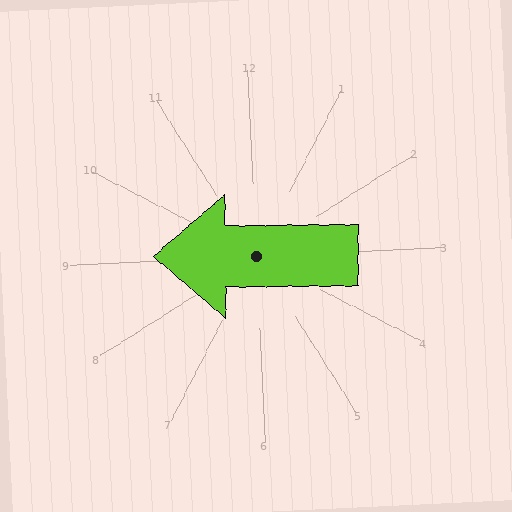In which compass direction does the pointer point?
West.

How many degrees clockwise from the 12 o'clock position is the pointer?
Approximately 272 degrees.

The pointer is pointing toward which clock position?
Roughly 9 o'clock.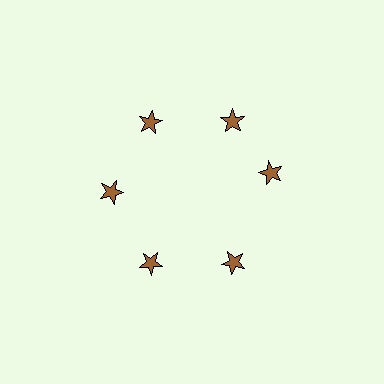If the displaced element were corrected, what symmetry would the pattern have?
It would have 6-fold rotational symmetry — the pattern would map onto itself every 60 degrees.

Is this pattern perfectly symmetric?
No. The 6 brown stars are arranged in a ring, but one element near the 3 o'clock position is rotated out of alignment along the ring, breaking the 6-fold rotational symmetry.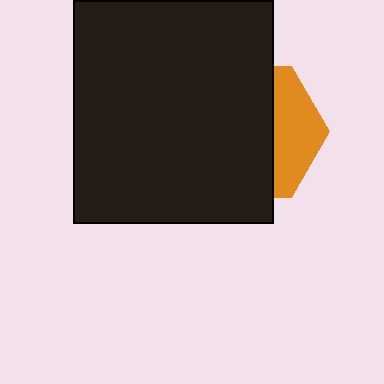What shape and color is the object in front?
The object in front is a black rectangle.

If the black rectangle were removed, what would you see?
You would see the complete orange hexagon.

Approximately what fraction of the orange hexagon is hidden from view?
Roughly 67% of the orange hexagon is hidden behind the black rectangle.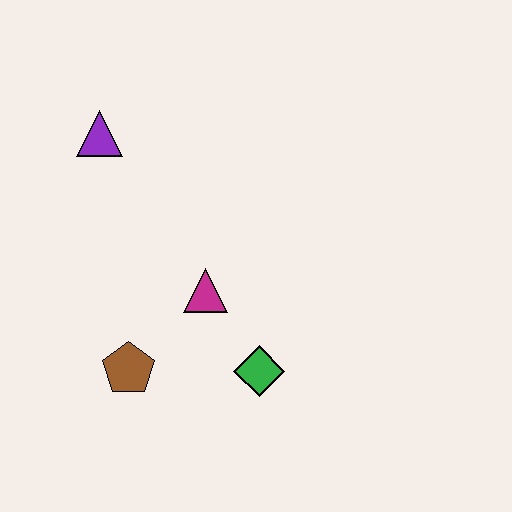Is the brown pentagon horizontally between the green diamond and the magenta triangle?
No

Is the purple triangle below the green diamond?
No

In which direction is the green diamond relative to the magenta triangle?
The green diamond is below the magenta triangle.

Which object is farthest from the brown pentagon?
The purple triangle is farthest from the brown pentagon.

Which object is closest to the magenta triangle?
The green diamond is closest to the magenta triangle.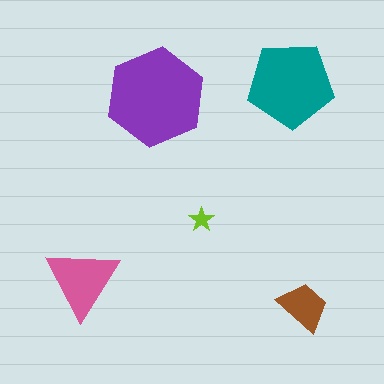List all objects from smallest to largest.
The lime star, the brown trapezoid, the pink triangle, the teal pentagon, the purple hexagon.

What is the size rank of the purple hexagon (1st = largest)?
1st.